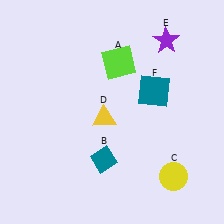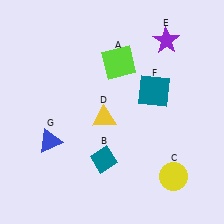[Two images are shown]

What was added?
A blue triangle (G) was added in Image 2.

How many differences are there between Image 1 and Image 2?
There is 1 difference between the two images.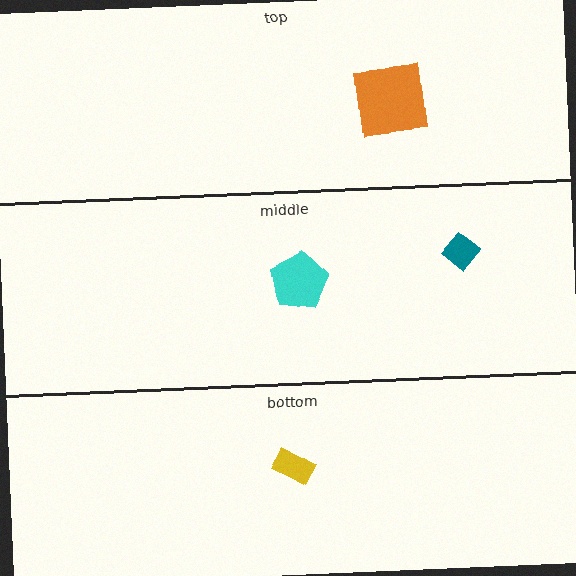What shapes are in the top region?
The orange square.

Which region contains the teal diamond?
The middle region.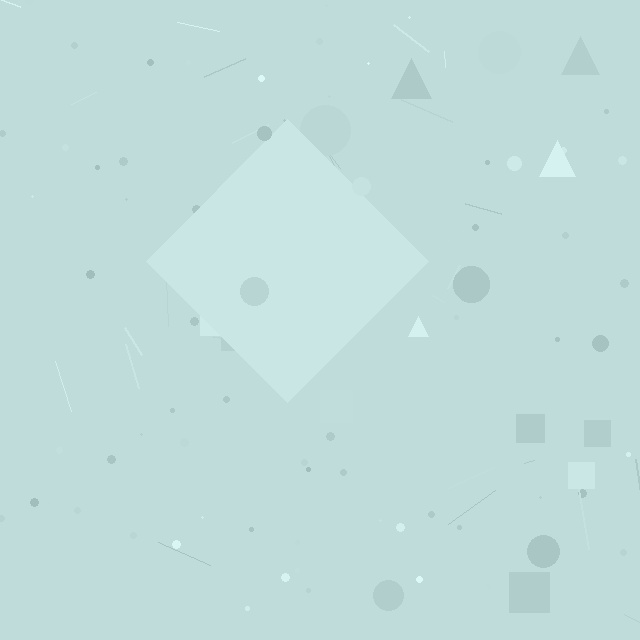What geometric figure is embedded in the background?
A diamond is embedded in the background.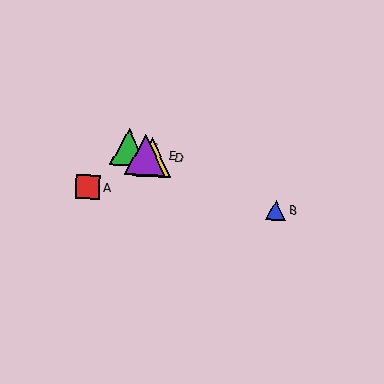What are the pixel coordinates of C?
Object C is at (129, 148).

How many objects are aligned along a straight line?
4 objects (B, C, D, E) are aligned along a straight line.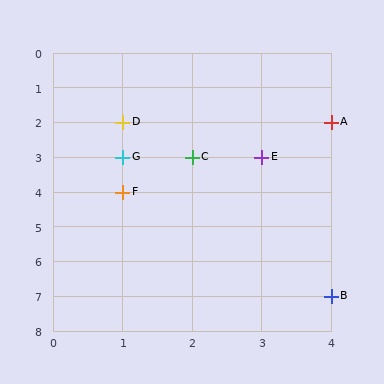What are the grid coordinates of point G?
Point G is at grid coordinates (1, 3).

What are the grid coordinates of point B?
Point B is at grid coordinates (4, 7).